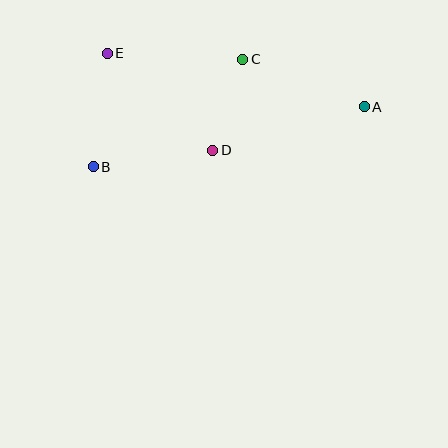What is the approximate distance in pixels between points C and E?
The distance between C and E is approximately 135 pixels.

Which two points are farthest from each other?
Points A and B are farthest from each other.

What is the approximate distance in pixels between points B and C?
The distance between B and C is approximately 184 pixels.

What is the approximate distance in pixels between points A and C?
The distance between A and C is approximately 131 pixels.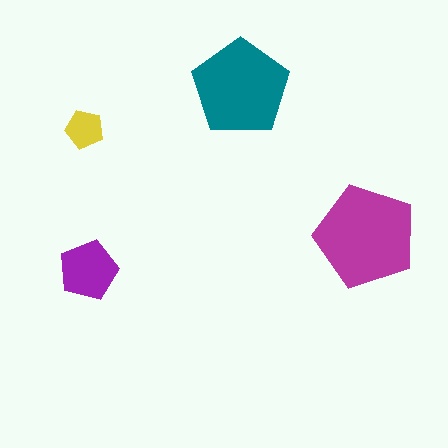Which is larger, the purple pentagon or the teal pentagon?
The teal one.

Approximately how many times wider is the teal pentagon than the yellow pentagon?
About 2.5 times wider.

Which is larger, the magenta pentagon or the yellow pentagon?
The magenta one.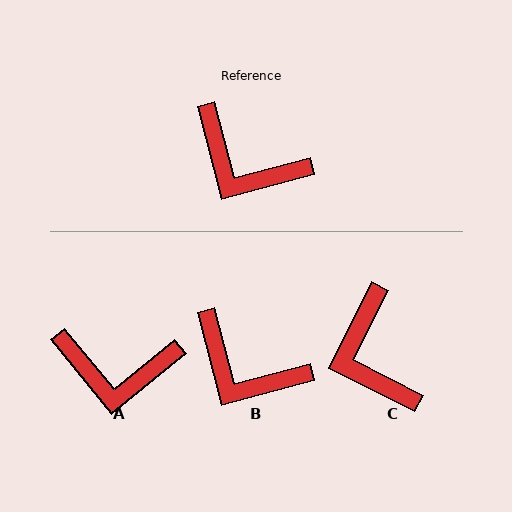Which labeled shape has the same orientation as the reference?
B.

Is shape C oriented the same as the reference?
No, it is off by about 42 degrees.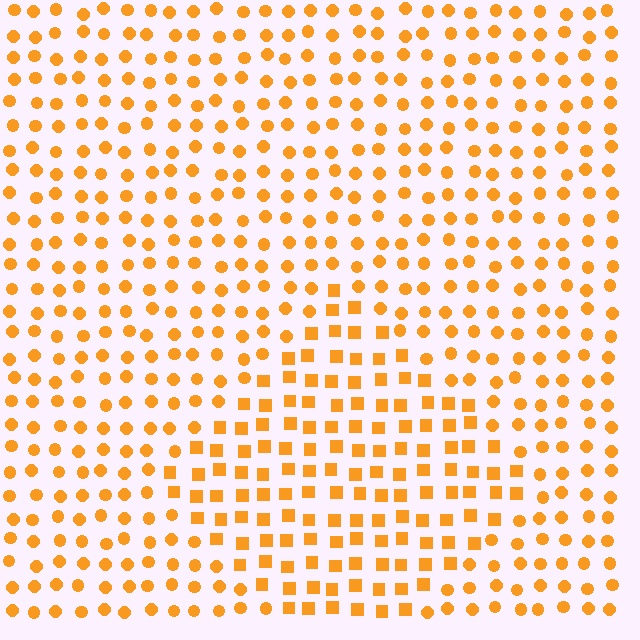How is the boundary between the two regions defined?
The boundary is defined by a change in element shape: squares inside vs. circles outside. All elements share the same color and spacing.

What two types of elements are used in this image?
The image uses squares inside the diamond region and circles outside it.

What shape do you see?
I see a diamond.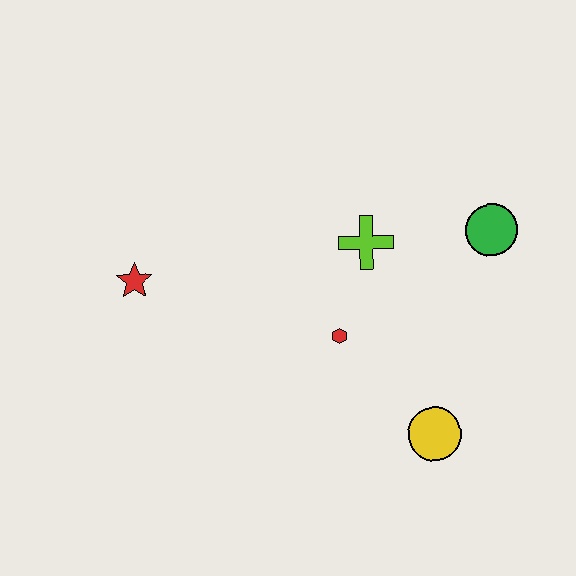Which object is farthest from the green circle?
The red star is farthest from the green circle.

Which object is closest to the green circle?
The lime cross is closest to the green circle.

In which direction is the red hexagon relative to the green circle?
The red hexagon is to the left of the green circle.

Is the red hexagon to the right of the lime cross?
No